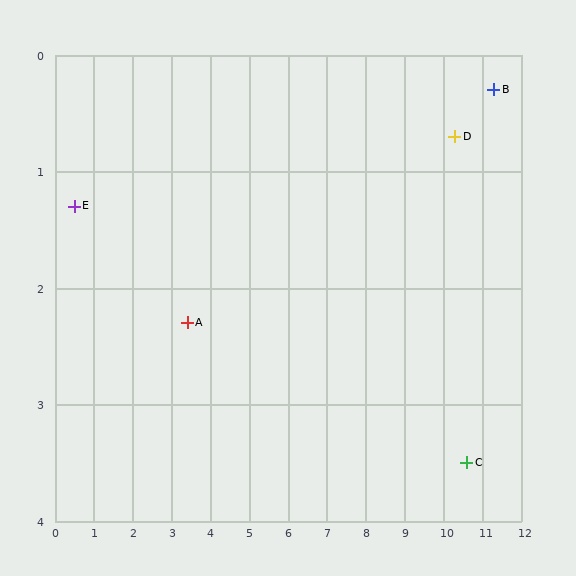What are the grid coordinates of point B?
Point B is at approximately (11.3, 0.3).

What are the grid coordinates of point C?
Point C is at approximately (10.6, 3.5).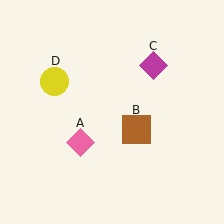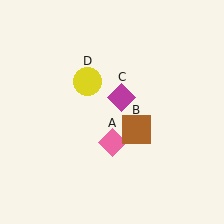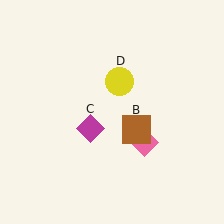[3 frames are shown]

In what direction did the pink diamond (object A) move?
The pink diamond (object A) moved right.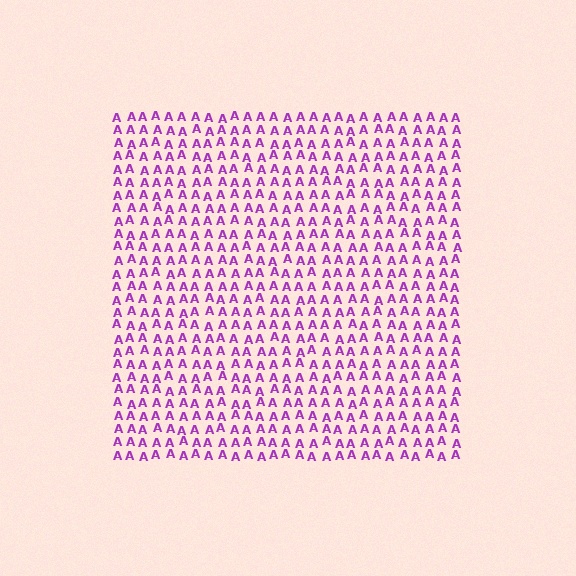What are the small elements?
The small elements are letter A's.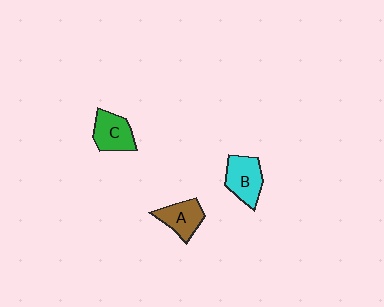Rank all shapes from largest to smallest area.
From largest to smallest: B (cyan), C (green), A (brown).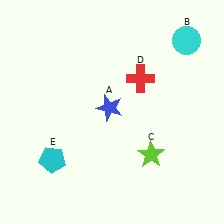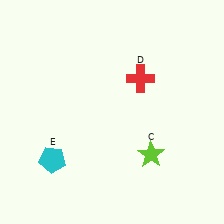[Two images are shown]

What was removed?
The blue star (A), the cyan circle (B) were removed in Image 2.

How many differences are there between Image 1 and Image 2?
There are 2 differences between the two images.